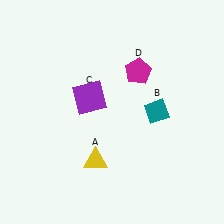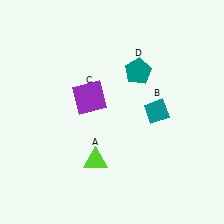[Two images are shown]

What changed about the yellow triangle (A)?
In Image 1, A is yellow. In Image 2, it changed to lime.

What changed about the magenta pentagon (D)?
In Image 1, D is magenta. In Image 2, it changed to teal.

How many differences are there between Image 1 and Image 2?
There are 2 differences between the two images.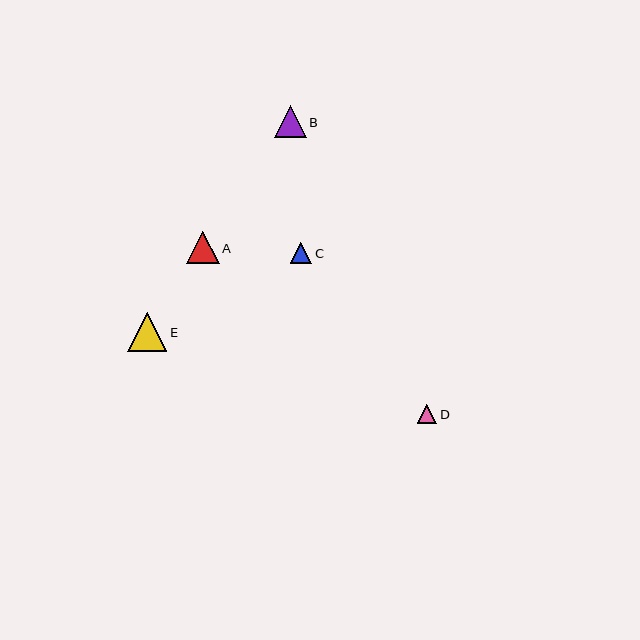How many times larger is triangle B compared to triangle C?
Triangle B is approximately 1.5 times the size of triangle C.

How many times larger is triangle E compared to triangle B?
Triangle E is approximately 1.2 times the size of triangle B.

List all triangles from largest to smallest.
From largest to smallest: E, A, B, C, D.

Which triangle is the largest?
Triangle E is the largest with a size of approximately 40 pixels.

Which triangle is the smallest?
Triangle D is the smallest with a size of approximately 20 pixels.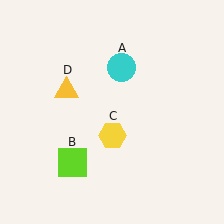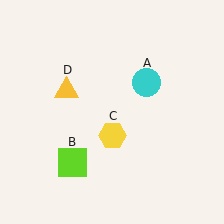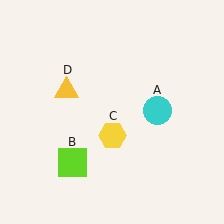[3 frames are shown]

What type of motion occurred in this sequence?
The cyan circle (object A) rotated clockwise around the center of the scene.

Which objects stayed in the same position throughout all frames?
Lime square (object B) and yellow hexagon (object C) and yellow triangle (object D) remained stationary.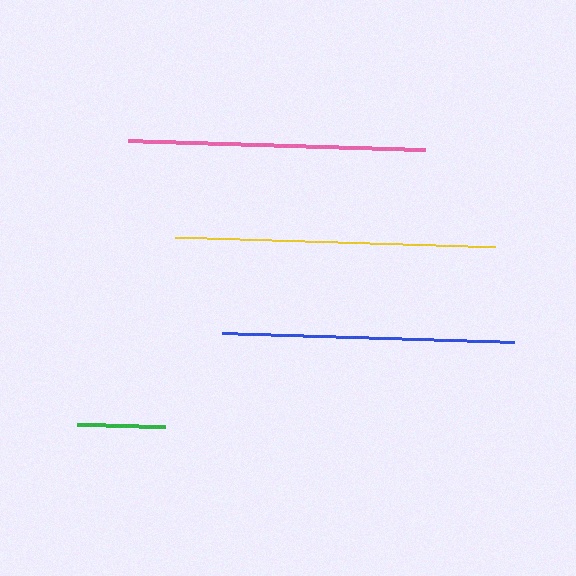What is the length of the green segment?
The green segment is approximately 89 pixels long.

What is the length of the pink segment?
The pink segment is approximately 297 pixels long.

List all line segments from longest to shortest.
From longest to shortest: yellow, pink, blue, green.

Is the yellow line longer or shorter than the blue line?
The yellow line is longer than the blue line.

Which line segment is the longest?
The yellow line is the longest at approximately 319 pixels.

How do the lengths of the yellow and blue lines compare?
The yellow and blue lines are approximately the same length.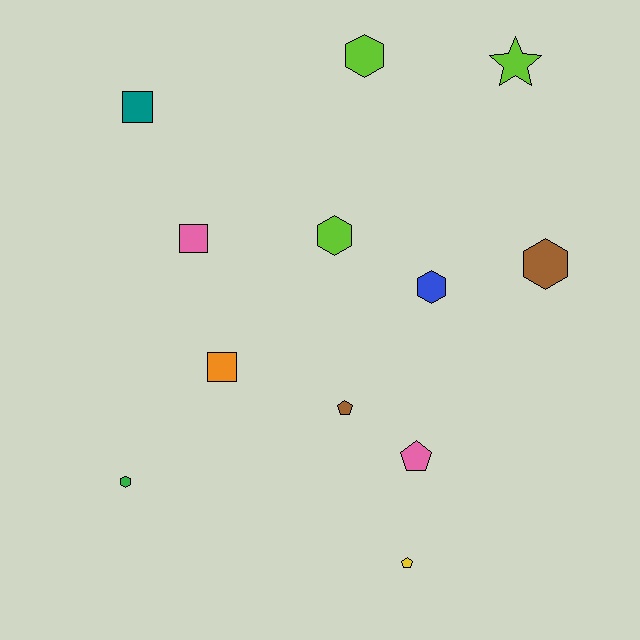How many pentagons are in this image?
There are 3 pentagons.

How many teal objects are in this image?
There is 1 teal object.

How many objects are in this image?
There are 12 objects.